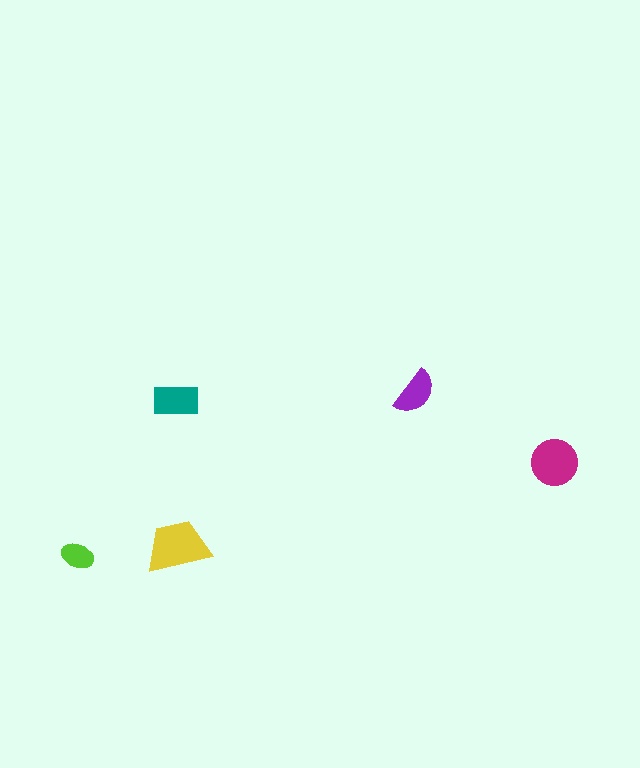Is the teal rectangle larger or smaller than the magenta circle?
Smaller.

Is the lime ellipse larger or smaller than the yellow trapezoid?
Smaller.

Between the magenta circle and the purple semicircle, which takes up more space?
The magenta circle.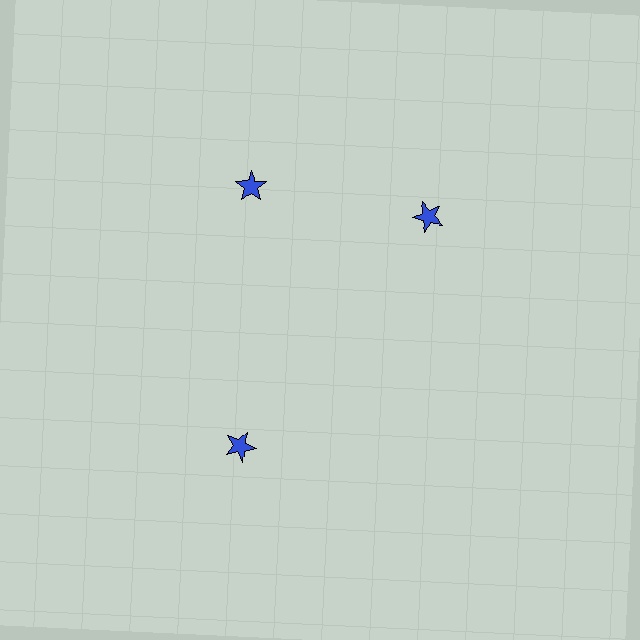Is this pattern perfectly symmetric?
No. The 3 blue stars are arranged in a ring, but one element near the 3 o'clock position is rotated out of alignment along the ring, breaking the 3-fold rotational symmetry.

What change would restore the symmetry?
The symmetry would be restored by rotating it back into even spacing with its neighbors so that all 3 stars sit at equal angles and equal distance from the center.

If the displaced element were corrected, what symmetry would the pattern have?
It would have 3-fold rotational symmetry — the pattern would map onto itself every 120 degrees.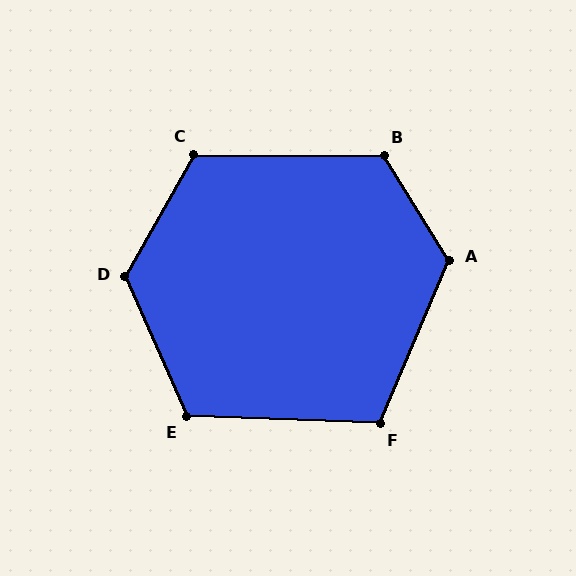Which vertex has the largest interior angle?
D, at approximately 127 degrees.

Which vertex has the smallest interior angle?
F, at approximately 111 degrees.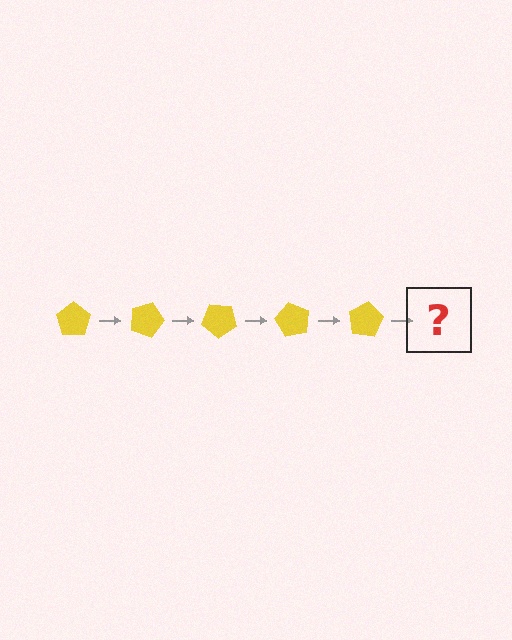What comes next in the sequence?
The next element should be a yellow pentagon rotated 100 degrees.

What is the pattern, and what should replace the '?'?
The pattern is that the pentagon rotates 20 degrees each step. The '?' should be a yellow pentagon rotated 100 degrees.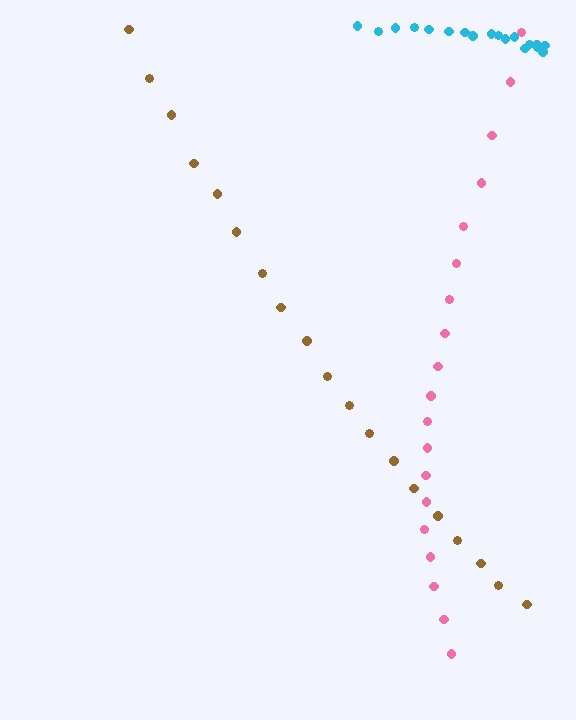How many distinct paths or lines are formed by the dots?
There are 3 distinct paths.